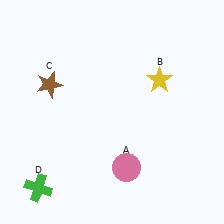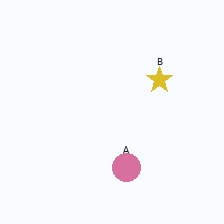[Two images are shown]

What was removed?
The brown star (C), the green cross (D) were removed in Image 2.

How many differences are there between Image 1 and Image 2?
There are 2 differences between the two images.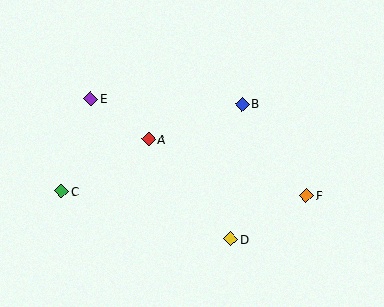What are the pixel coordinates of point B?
Point B is at (242, 104).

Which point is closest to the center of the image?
Point A at (149, 139) is closest to the center.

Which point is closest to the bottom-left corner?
Point C is closest to the bottom-left corner.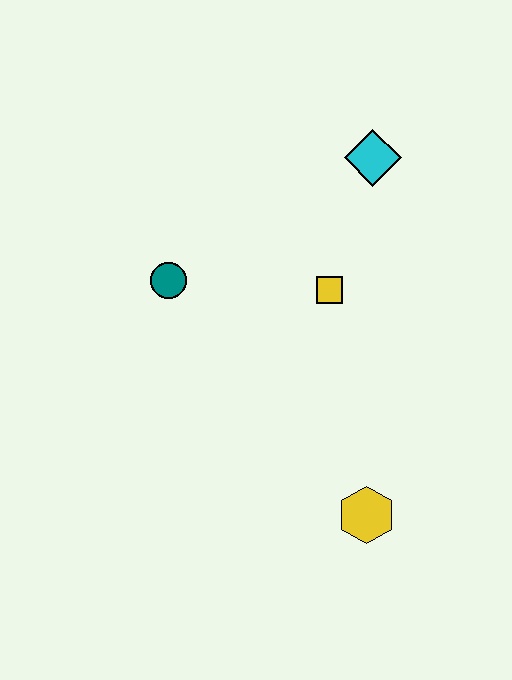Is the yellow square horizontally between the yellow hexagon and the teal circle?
Yes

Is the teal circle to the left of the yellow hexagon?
Yes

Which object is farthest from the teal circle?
The yellow hexagon is farthest from the teal circle.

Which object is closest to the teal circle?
The yellow square is closest to the teal circle.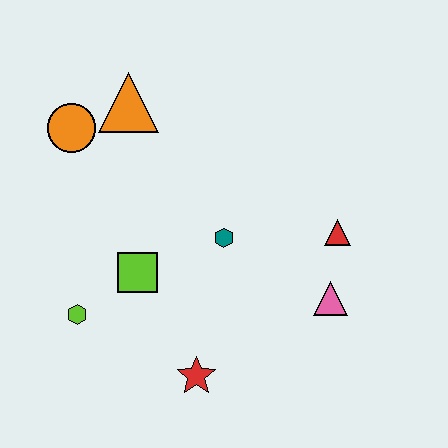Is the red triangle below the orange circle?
Yes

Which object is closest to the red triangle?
The pink triangle is closest to the red triangle.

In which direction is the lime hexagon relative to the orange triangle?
The lime hexagon is below the orange triangle.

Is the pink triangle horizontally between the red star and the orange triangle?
No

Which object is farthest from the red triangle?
The orange circle is farthest from the red triangle.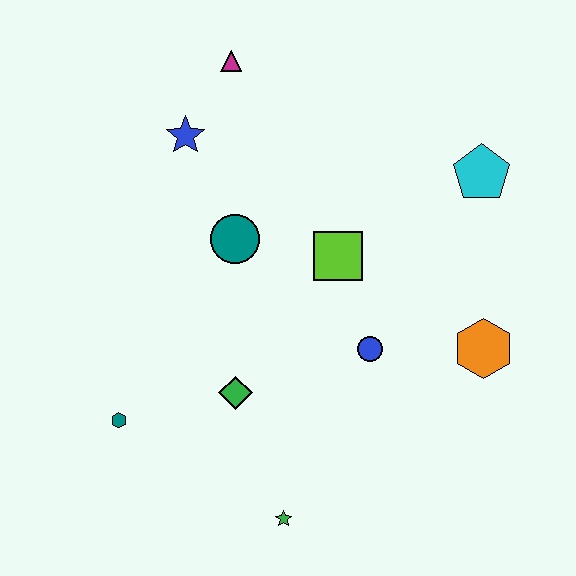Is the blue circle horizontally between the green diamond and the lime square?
No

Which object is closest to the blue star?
The magenta triangle is closest to the blue star.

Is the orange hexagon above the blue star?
No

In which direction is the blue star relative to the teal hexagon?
The blue star is above the teal hexagon.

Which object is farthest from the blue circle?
The magenta triangle is farthest from the blue circle.